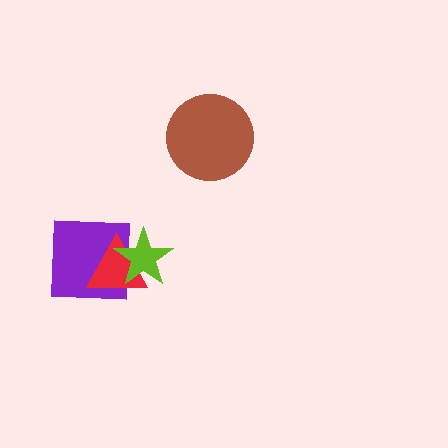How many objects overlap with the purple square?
2 objects overlap with the purple square.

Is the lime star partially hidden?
No, no other shape covers it.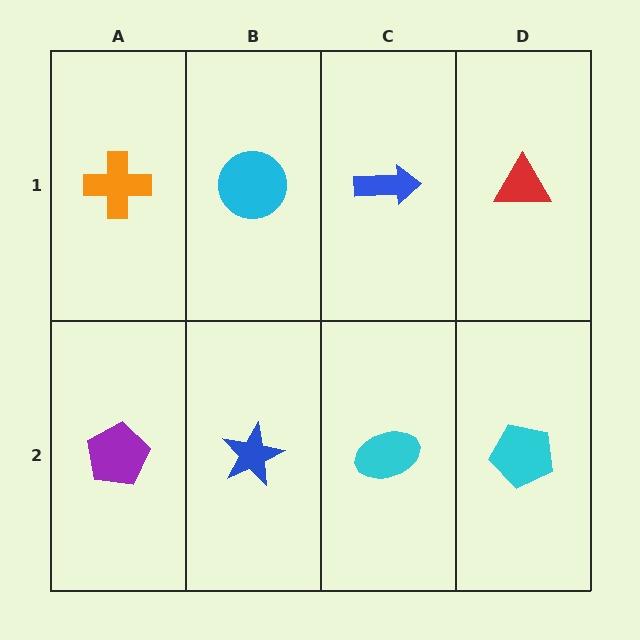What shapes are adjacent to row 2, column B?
A cyan circle (row 1, column B), a purple pentagon (row 2, column A), a cyan ellipse (row 2, column C).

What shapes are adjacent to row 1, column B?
A blue star (row 2, column B), an orange cross (row 1, column A), a blue arrow (row 1, column C).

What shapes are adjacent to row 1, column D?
A cyan pentagon (row 2, column D), a blue arrow (row 1, column C).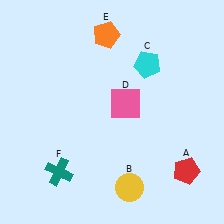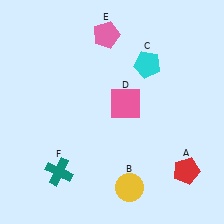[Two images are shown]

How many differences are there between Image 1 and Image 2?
There is 1 difference between the two images.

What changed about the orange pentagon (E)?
In Image 1, E is orange. In Image 2, it changed to pink.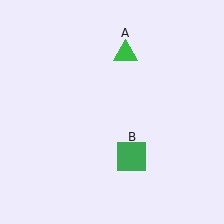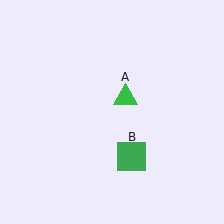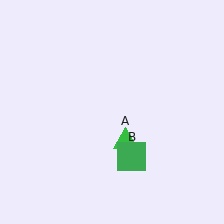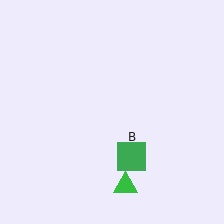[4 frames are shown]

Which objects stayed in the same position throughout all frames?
Green square (object B) remained stationary.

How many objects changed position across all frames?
1 object changed position: green triangle (object A).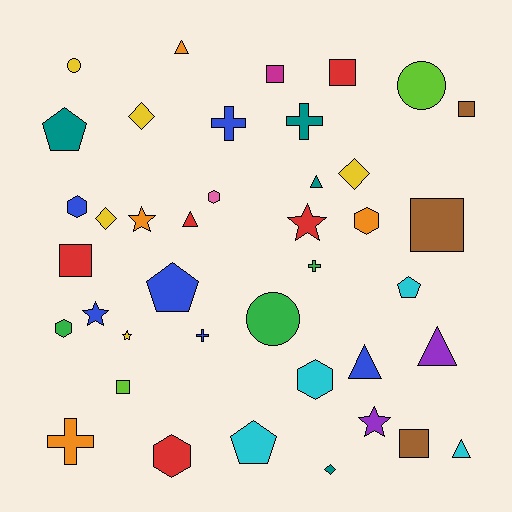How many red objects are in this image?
There are 5 red objects.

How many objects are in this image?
There are 40 objects.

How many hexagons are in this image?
There are 6 hexagons.